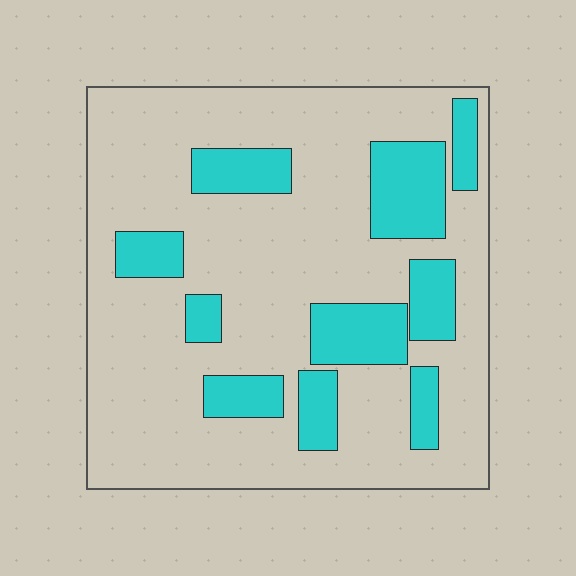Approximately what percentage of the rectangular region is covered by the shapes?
Approximately 25%.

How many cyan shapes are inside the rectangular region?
10.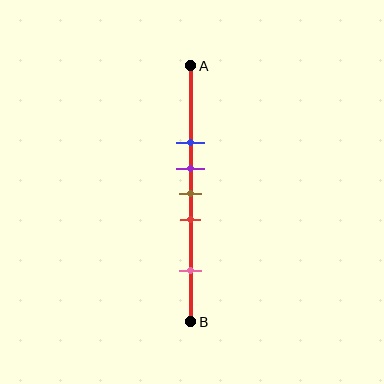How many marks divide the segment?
There are 5 marks dividing the segment.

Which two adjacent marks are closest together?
The purple and brown marks are the closest adjacent pair.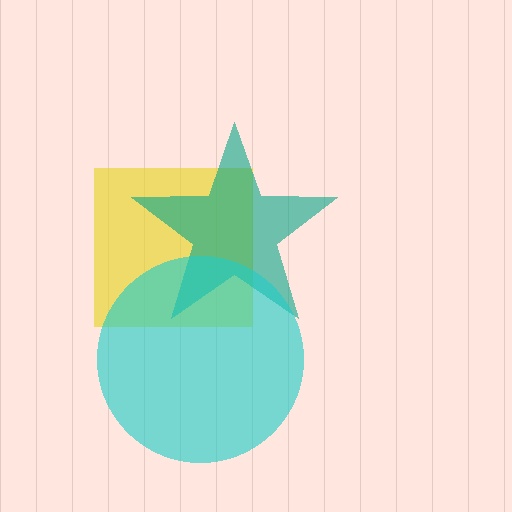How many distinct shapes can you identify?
There are 3 distinct shapes: a yellow square, a teal star, a cyan circle.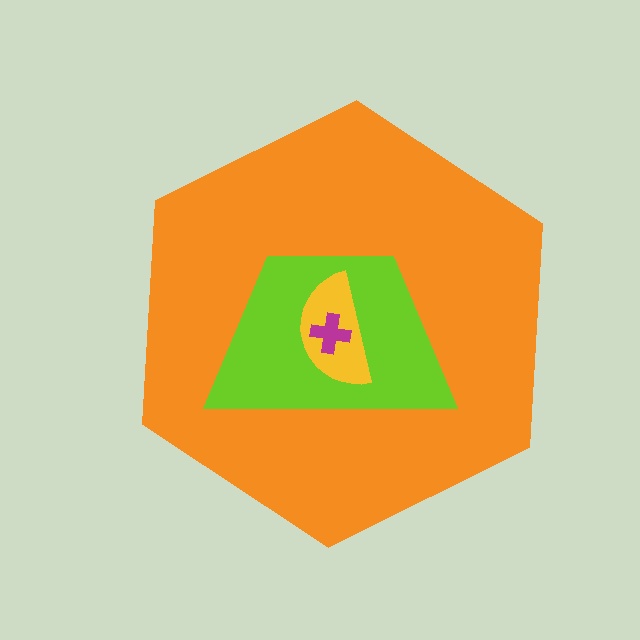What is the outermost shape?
The orange hexagon.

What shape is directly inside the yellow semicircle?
The magenta cross.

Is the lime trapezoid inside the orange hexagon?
Yes.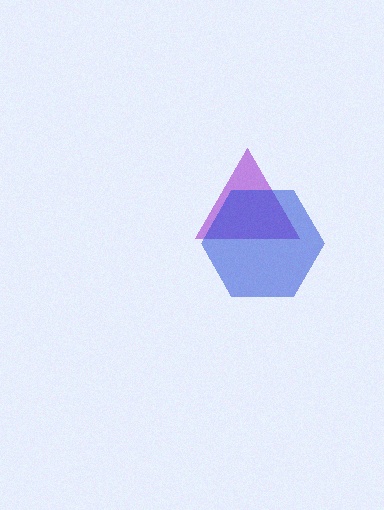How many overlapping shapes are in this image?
There are 2 overlapping shapes in the image.